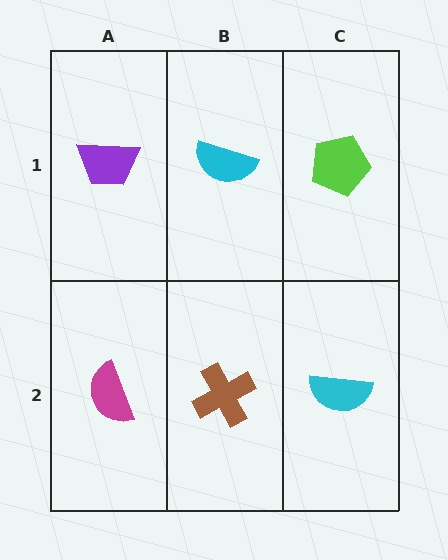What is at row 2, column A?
A magenta semicircle.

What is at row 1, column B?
A cyan semicircle.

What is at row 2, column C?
A cyan semicircle.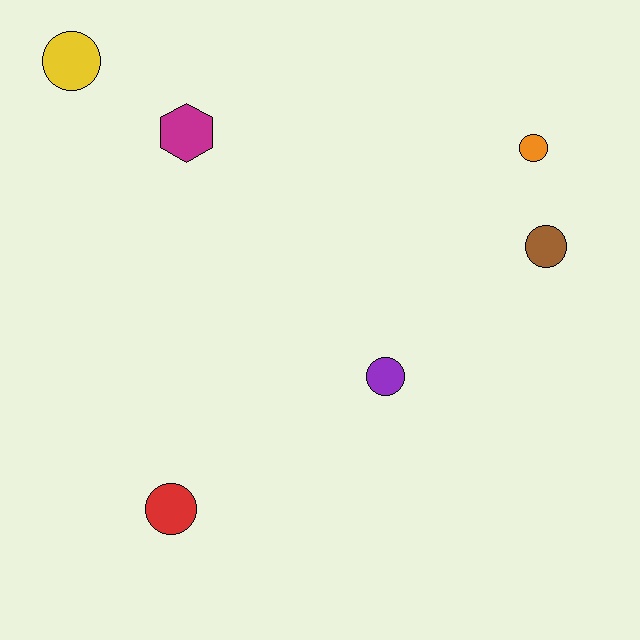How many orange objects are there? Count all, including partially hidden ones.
There is 1 orange object.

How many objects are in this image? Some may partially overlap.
There are 6 objects.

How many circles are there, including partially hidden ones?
There are 5 circles.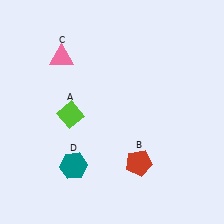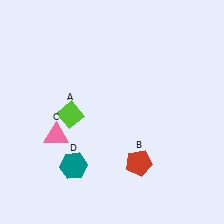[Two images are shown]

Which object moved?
The pink triangle (C) moved down.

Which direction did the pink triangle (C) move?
The pink triangle (C) moved down.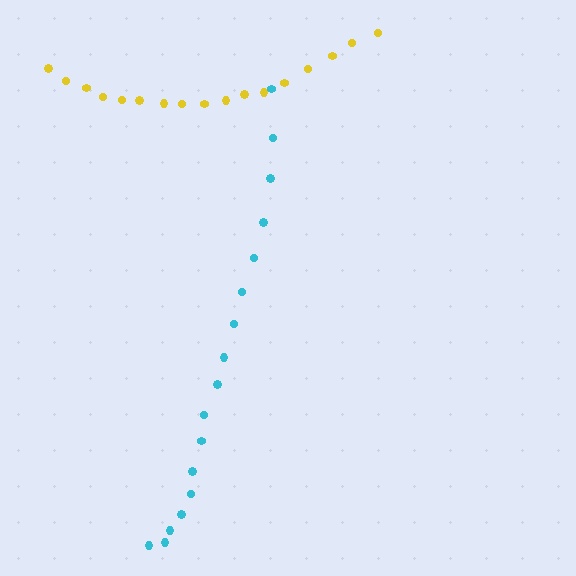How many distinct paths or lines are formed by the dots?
There are 2 distinct paths.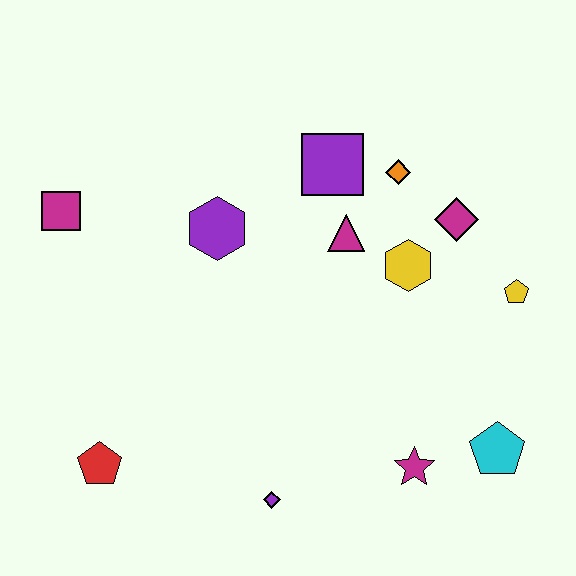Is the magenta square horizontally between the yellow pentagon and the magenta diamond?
No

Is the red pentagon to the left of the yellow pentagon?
Yes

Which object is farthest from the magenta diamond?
The red pentagon is farthest from the magenta diamond.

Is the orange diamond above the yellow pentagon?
Yes